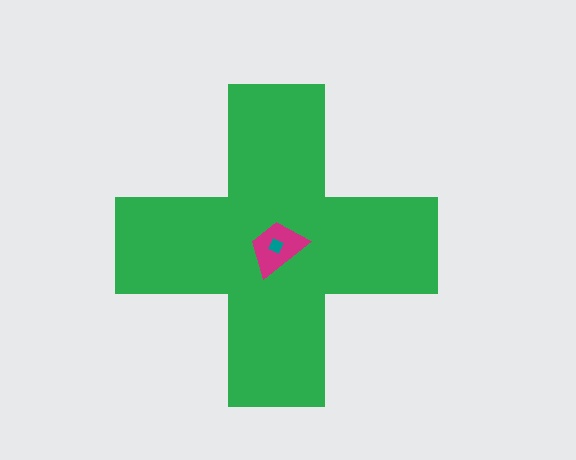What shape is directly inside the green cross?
The magenta trapezoid.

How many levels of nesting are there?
3.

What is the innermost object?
The teal diamond.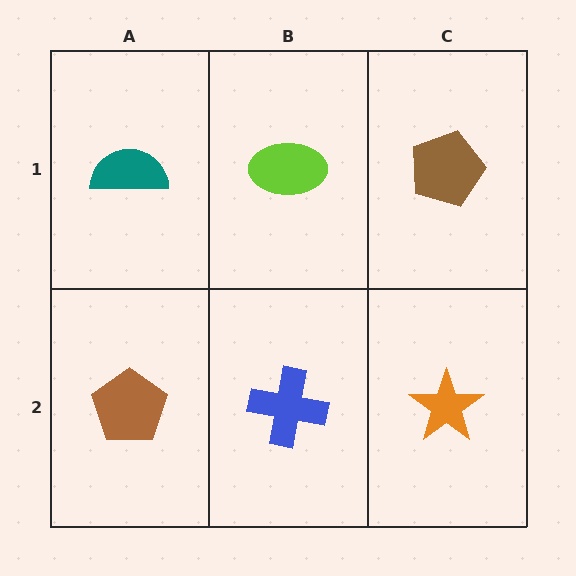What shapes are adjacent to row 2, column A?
A teal semicircle (row 1, column A), a blue cross (row 2, column B).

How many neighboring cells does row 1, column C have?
2.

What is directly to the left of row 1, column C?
A lime ellipse.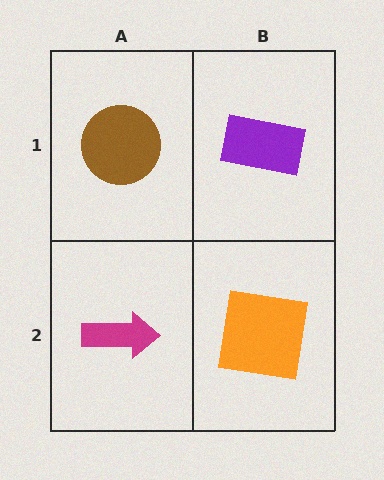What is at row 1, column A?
A brown circle.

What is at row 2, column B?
An orange square.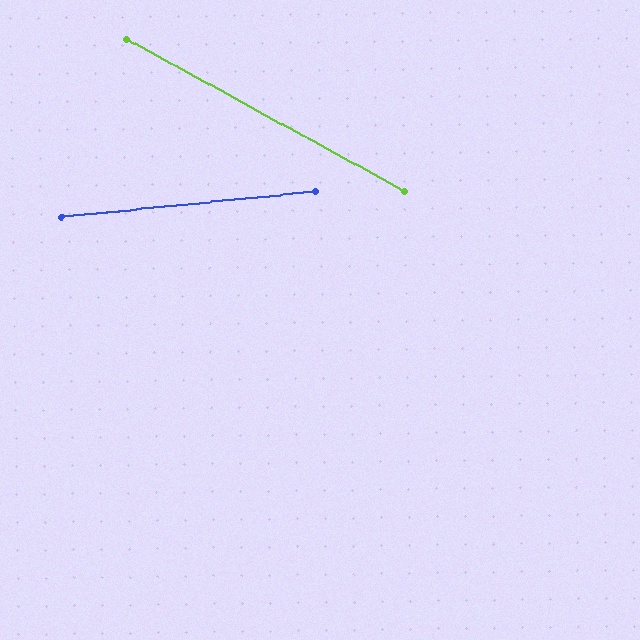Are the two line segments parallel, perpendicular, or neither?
Neither parallel nor perpendicular — they differ by about 35°.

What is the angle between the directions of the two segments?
Approximately 35 degrees.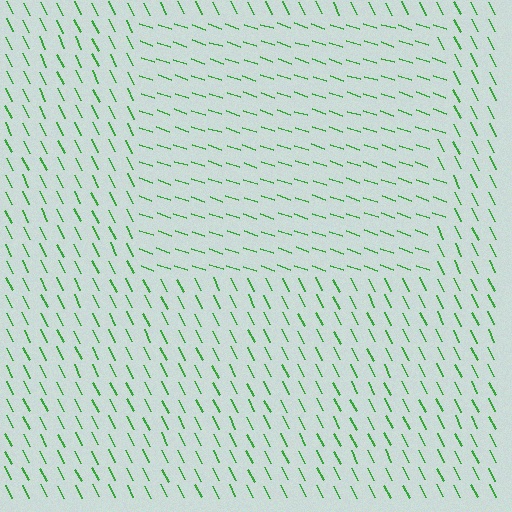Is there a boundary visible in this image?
Yes, there is a texture boundary formed by a change in line orientation.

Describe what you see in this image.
The image is filled with small green line segments. A rectangle region in the image has lines oriented differently from the surrounding lines, creating a visible texture boundary.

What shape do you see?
I see a rectangle.